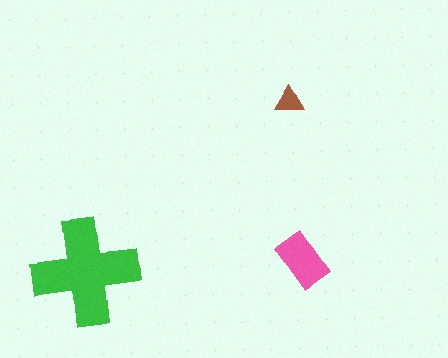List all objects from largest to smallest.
The green cross, the pink rectangle, the brown triangle.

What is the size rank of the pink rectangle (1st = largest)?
2nd.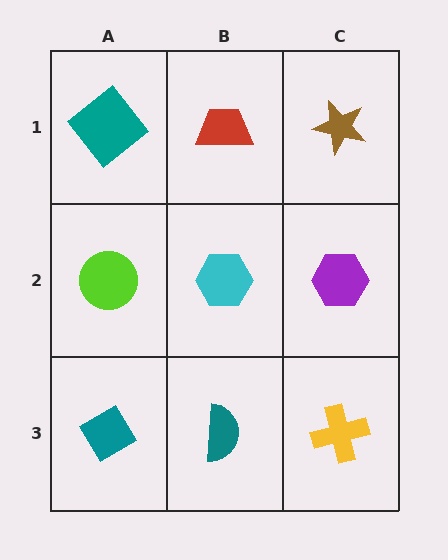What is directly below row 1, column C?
A purple hexagon.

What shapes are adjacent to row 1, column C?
A purple hexagon (row 2, column C), a red trapezoid (row 1, column B).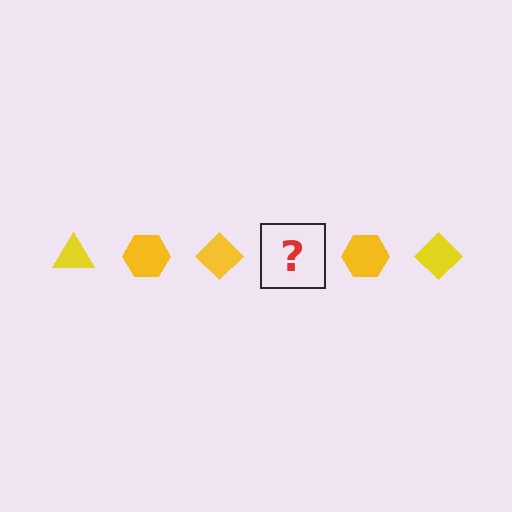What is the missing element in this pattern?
The missing element is a yellow triangle.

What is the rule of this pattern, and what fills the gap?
The rule is that the pattern cycles through triangle, hexagon, diamond shapes in yellow. The gap should be filled with a yellow triangle.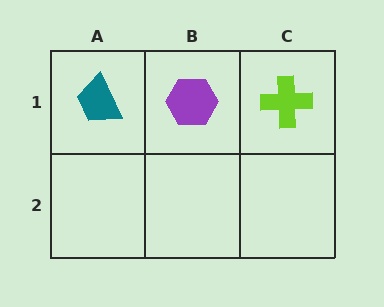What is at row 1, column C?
A lime cross.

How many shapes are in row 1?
3 shapes.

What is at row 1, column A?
A teal trapezoid.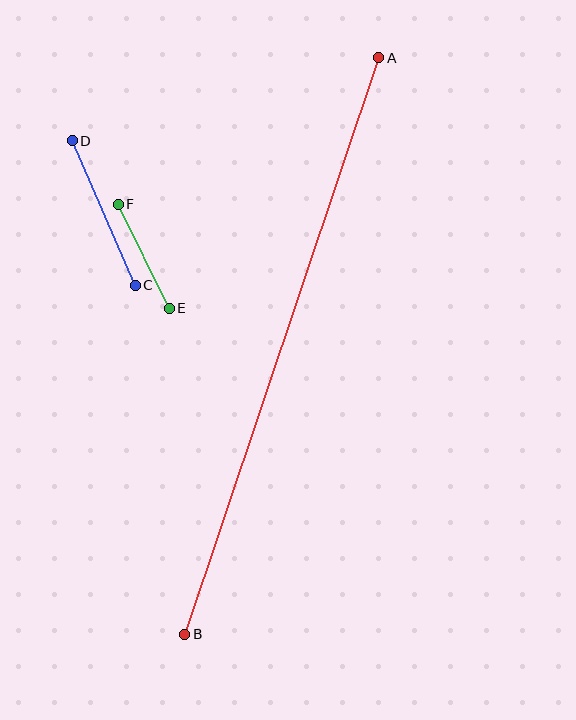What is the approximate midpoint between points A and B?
The midpoint is at approximately (282, 346) pixels.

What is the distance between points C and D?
The distance is approximately 157 pixels.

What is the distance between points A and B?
The distance is approximately 608 pixels.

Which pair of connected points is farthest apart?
Points A and B are farthest apart.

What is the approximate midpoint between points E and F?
The midpoint is at approximately (144, 256) pixels.